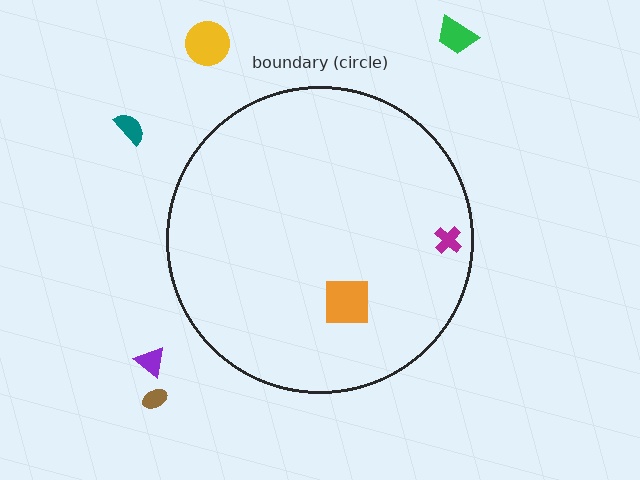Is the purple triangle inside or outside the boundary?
Outside.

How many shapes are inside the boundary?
2 inside, 5 outside.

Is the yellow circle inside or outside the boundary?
Outside.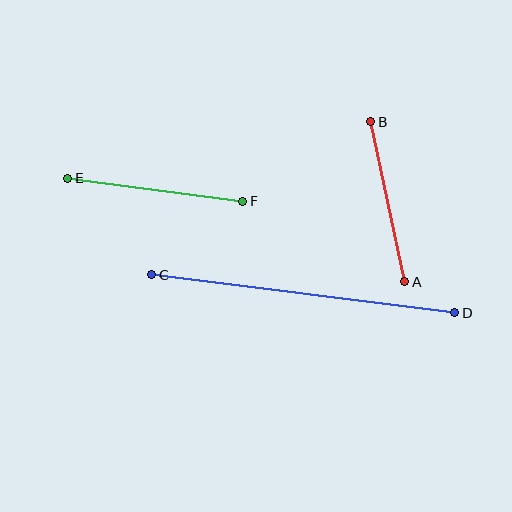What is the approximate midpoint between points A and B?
The midpoint is at approximately (388, 202) pixels.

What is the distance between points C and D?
The distance is approximately 305 pixels.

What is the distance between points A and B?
The distance is approximately 164 pixels.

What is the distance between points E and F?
The distance is approximately 176 pixels.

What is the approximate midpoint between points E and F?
The midpoint is at approximately (155, 190) pixels.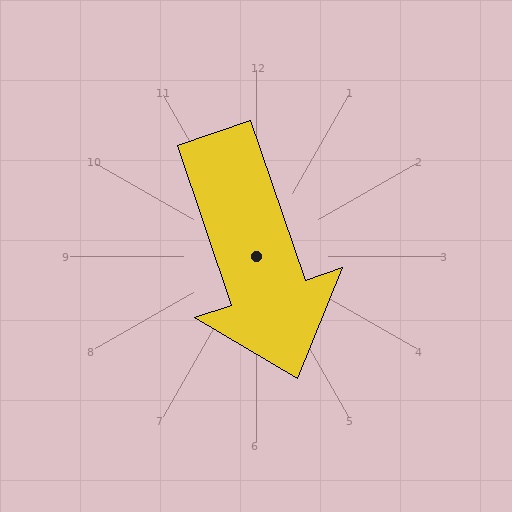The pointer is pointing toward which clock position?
Roughly 5 o'clock.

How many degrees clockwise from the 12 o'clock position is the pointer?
Approximately 161 degrees.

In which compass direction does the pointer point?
South.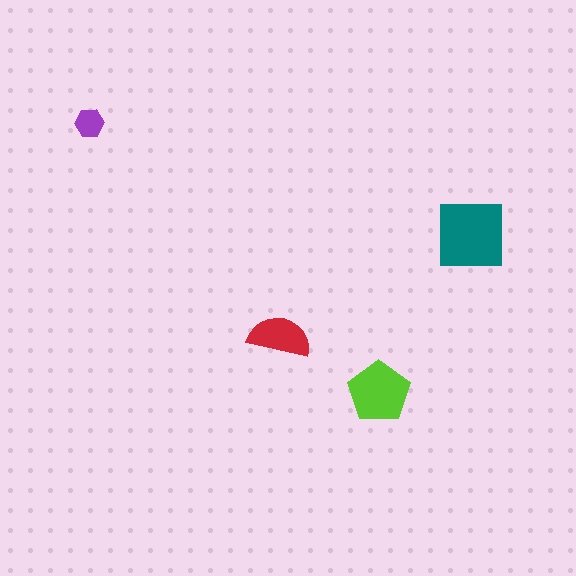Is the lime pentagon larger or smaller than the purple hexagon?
Larger.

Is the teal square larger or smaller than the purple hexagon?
Larger.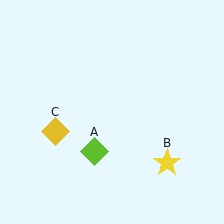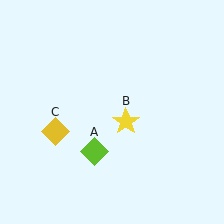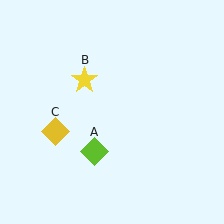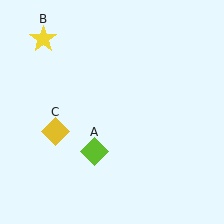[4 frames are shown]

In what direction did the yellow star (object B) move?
The yellow star (object B) moved up and to the left.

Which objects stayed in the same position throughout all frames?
Lime diamond (object A) and yellow diamond (object C) remained stationary.